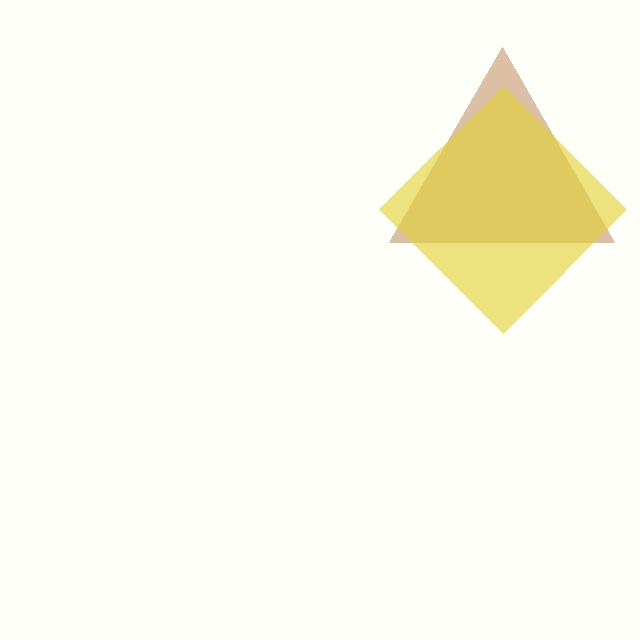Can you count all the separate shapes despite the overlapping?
Yes, there are 2 separate shapes.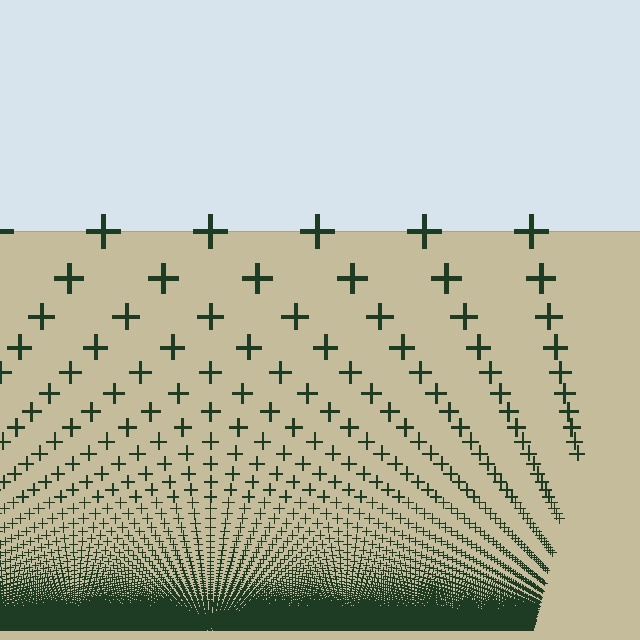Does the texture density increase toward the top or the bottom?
Density increases toward the bottom.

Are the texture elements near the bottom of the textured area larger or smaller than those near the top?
Smaller. The gradient is inverted — elements near the bottom are smaller and denser.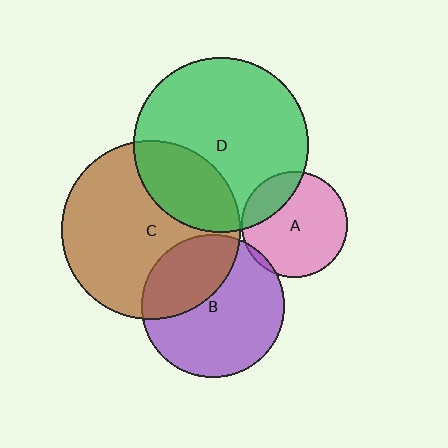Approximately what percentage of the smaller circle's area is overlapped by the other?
Approximately 20%.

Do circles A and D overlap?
Yes.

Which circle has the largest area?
Circle C (brown).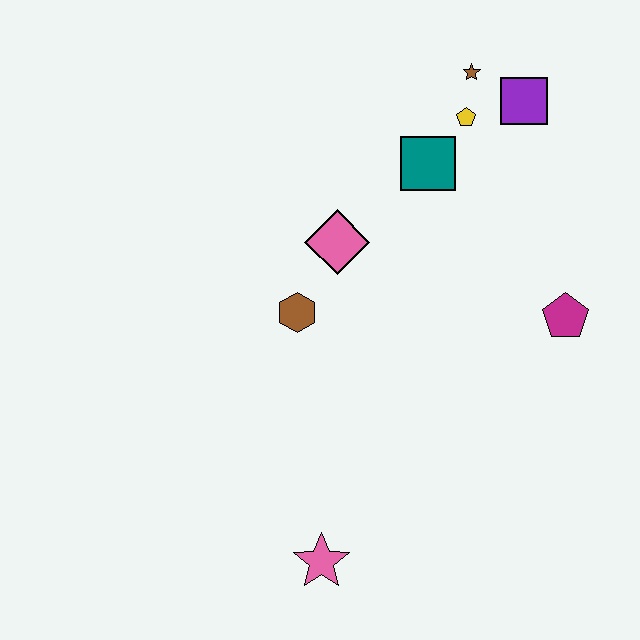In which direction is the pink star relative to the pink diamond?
The pink star is below the pink diamond.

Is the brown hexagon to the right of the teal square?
No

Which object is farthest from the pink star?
The brown star is farthest from the pink star.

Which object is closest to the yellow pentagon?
The brown star is closest to the yellow pentagon.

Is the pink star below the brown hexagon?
Yes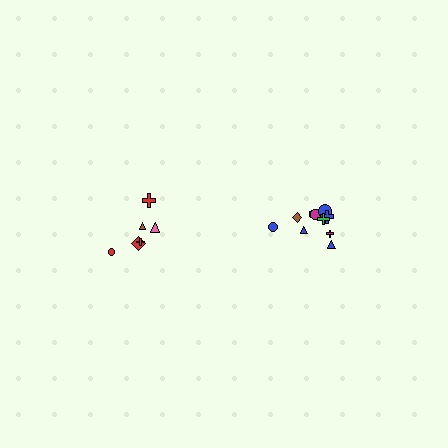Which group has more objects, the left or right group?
The right group.